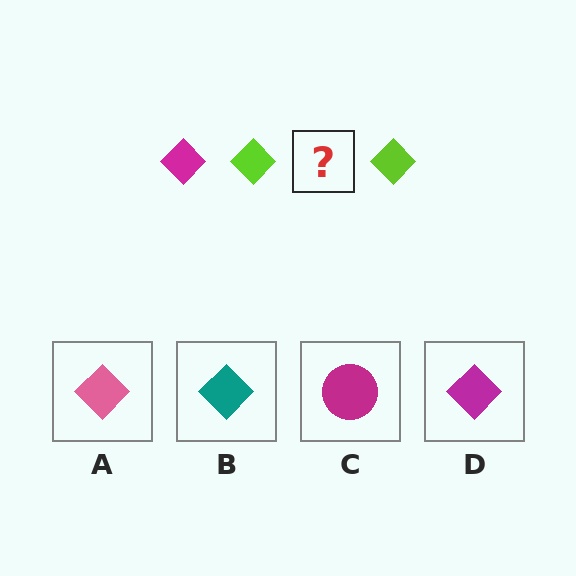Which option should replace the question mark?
Option D.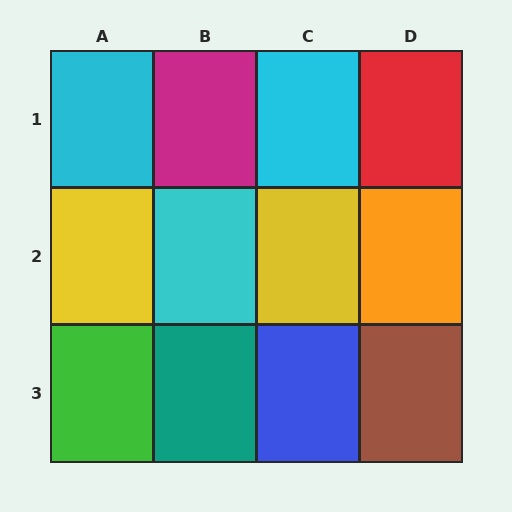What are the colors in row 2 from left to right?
Yellow, cyan, yellow, orange.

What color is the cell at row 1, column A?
Cyan.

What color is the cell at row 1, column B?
Magenta.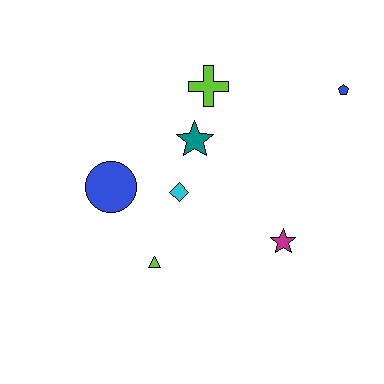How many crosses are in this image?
There is 1 cross.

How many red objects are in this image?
There are no red objects.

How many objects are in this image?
There are 7 objects.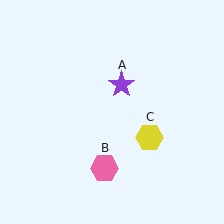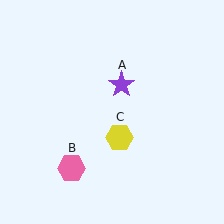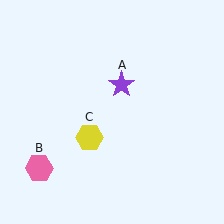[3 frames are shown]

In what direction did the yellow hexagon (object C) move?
The yellow hexagon (object C) moved left.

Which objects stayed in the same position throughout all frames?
Purple star (object A) remained stationary.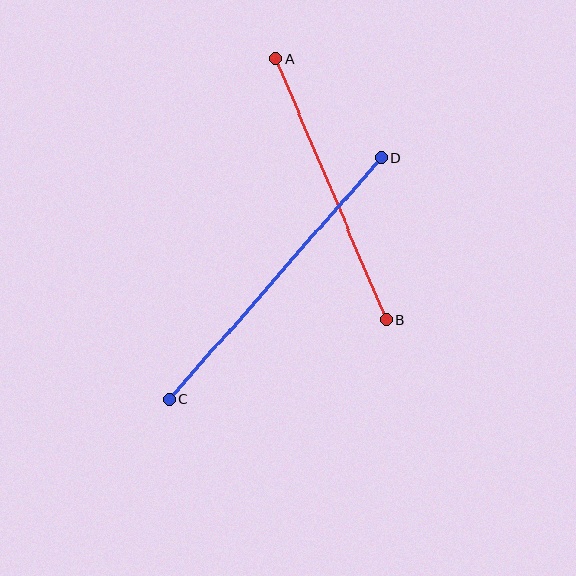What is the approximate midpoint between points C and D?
The midpoint is at approximately (275, 278) pixels.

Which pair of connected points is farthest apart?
Points C and D are farthest apart.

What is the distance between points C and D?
The distance is approximately 322 pixels.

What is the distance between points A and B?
The distance is approximately 283 pixels.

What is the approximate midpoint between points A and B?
The midpoint is at approximately (331, 189) pixels.